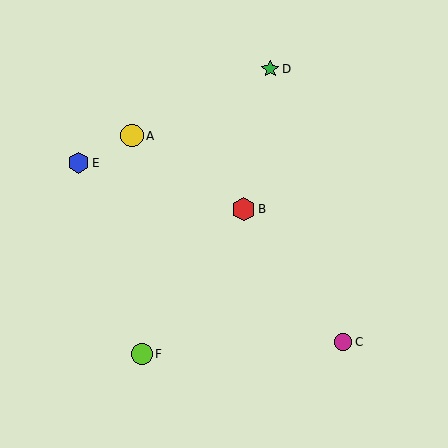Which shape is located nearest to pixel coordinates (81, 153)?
The blue hexagon (labeled E) at (78, 163) is nearest to that location.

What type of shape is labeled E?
Shape E is a blue hexagon.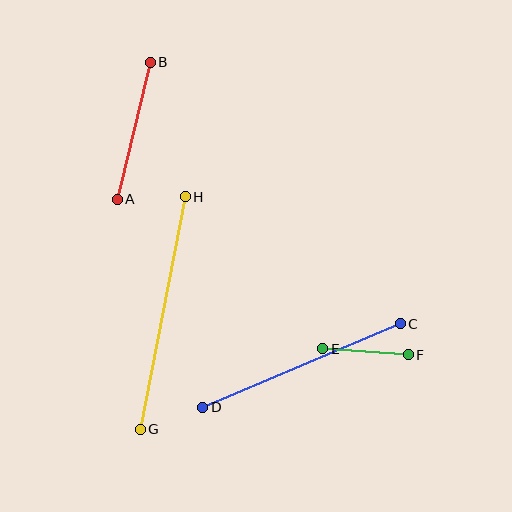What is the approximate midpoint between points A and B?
The midpoint is at approximately (134, 131) pixels.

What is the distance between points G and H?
The distance is approximately 236 pixels.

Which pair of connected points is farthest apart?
Points G and H are farthest apart.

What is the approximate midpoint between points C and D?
The midpoint is at approximately (301, 366) pixels.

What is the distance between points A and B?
The distance is approximately 141 pixels.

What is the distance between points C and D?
The distance is approximately 215 pixels.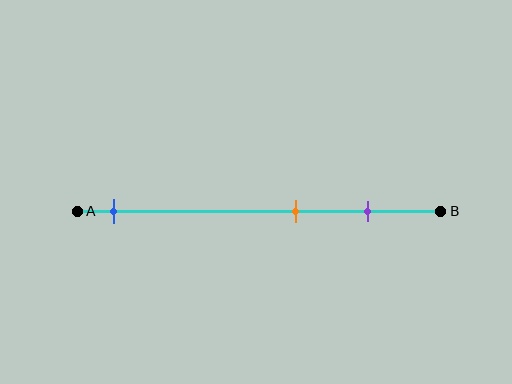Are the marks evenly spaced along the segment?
No, the marks are not evenly spaced.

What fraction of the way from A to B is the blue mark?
The blue mark is approximately 10% (0.1) of the way from A to B.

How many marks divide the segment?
There are 3 marks dividing the segment.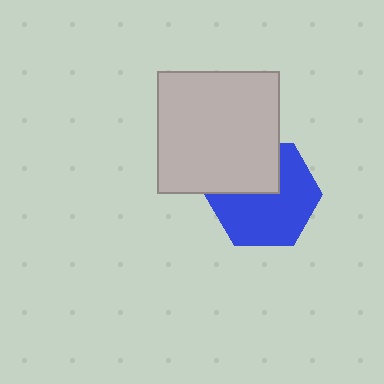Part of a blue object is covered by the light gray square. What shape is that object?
It is a hexagon.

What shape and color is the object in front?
The object in front is a light gray square.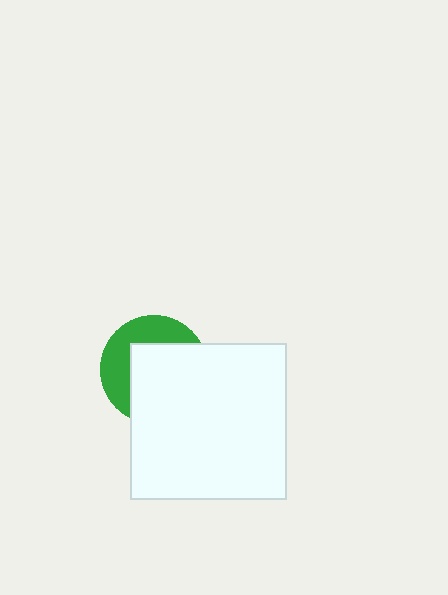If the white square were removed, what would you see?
You would see the complete green circle.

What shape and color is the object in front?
The object in front is a white square.